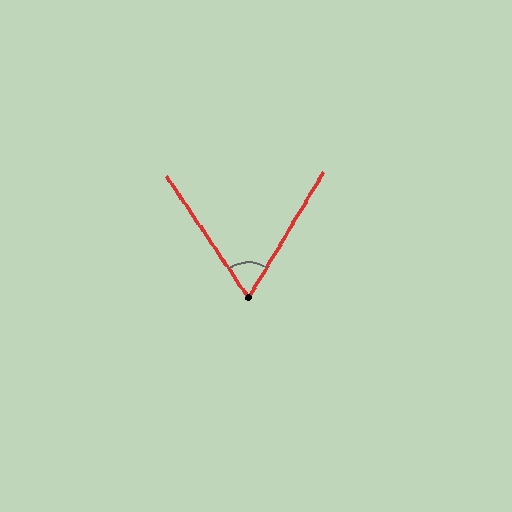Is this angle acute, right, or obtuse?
It is acute.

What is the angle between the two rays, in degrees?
Approximately 65 degrees.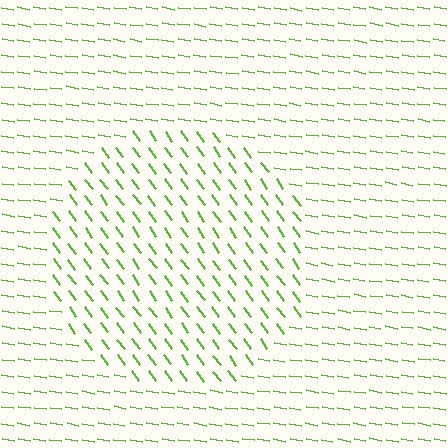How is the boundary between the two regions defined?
The boundary is defined purely by a change in line orientation (approximately 45 degrees difference). All lines are the same color and thickness.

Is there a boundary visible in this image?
Yes, there is a texture boundary formed by a change in line orientation.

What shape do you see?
I see a circle.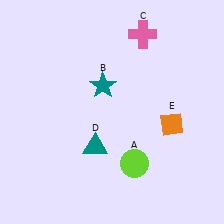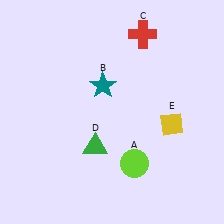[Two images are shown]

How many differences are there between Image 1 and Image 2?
There are 3 differences between the two images.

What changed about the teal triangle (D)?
In Image 1, D is teal. In Image 2, it changed to green.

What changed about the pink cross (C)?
In Image 1, C is pink. In Image 2, it changed to red.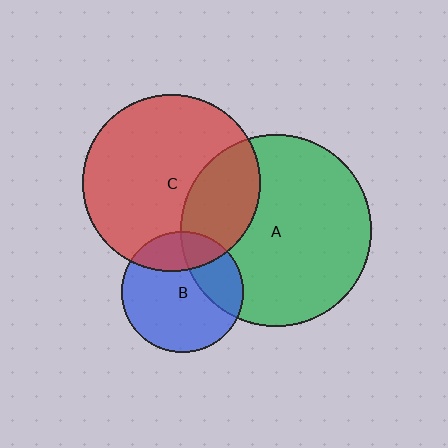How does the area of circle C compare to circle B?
Approximately 2.1 times.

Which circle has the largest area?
Circle A (green).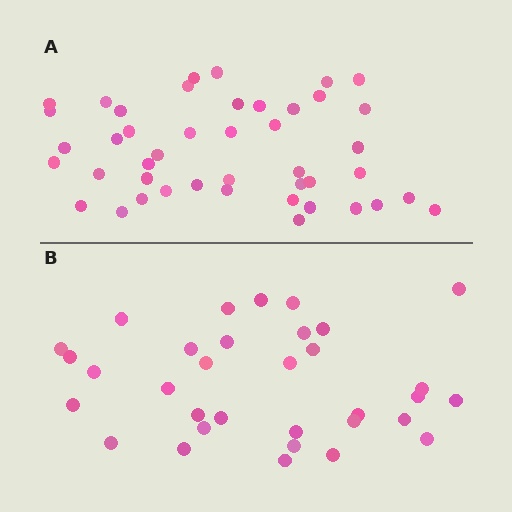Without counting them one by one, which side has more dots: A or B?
Region A (the top region) has more dots.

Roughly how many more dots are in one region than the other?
Region A has roughly 12 or so more dots than region B.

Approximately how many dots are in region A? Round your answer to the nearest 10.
About 40 dots. (The exact count is 44, which rounds to 40.)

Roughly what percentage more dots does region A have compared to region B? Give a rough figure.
About 35% more.